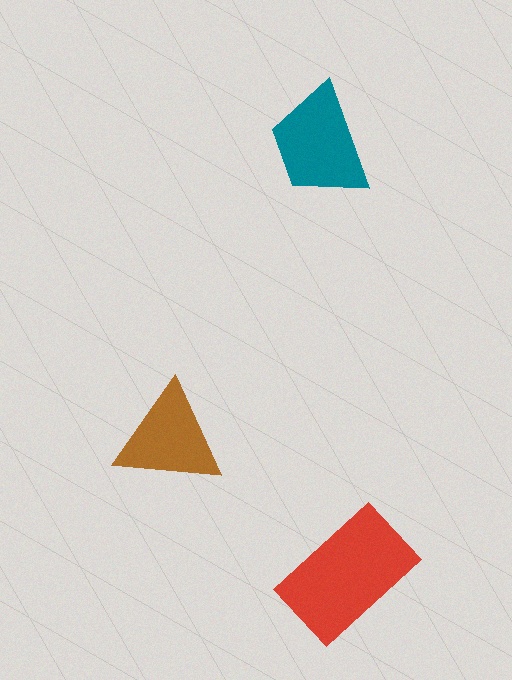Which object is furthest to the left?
The brown triangle is leftmost.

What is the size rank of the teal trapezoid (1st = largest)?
2nd.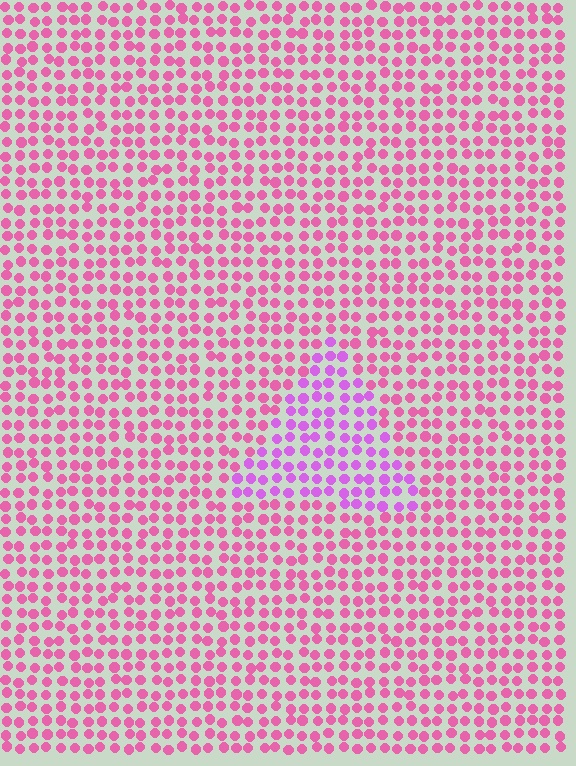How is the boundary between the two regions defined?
The boundary is defined purely by a slight shift in hue (about 35 degrees). Spacing, size, and orientation are identical on both sides.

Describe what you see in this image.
The image is filled with small pink elements in a uniform arrangement. A triangle-shaped region is visible where the elements are tinted to a slightly different hue, forming a subtle color boundary.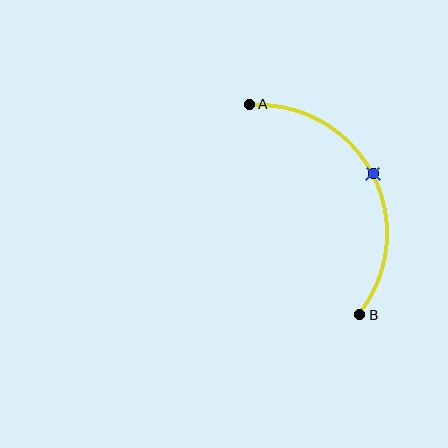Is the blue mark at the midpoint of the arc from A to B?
Yes. The blue mark lies on the arc at equal arc-length from both A and B — it is the arc midpoint.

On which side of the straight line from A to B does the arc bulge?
The arc bulges to the right of the straight line connecting A and B.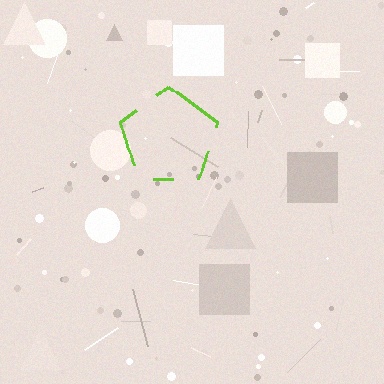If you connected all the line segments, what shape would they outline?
They would outline a pentagon.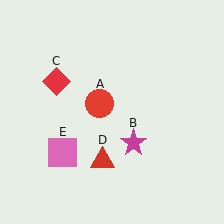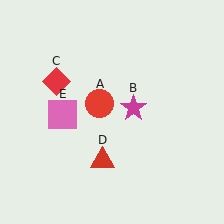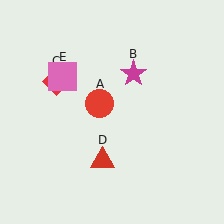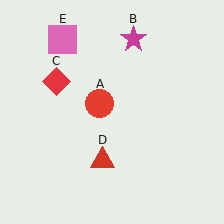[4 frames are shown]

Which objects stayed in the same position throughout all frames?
Red circle (object A) and red diamond (object C) and red triangle (object D) remained stationary.